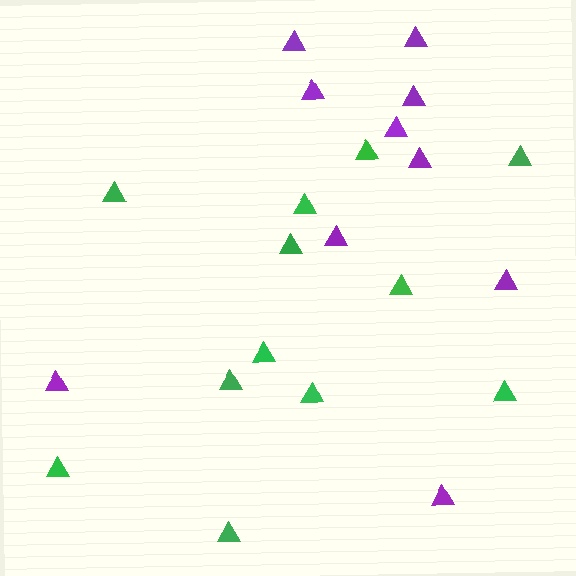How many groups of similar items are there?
There are 2 groups: one group of purple triangles (10) and one group of green triangles (12).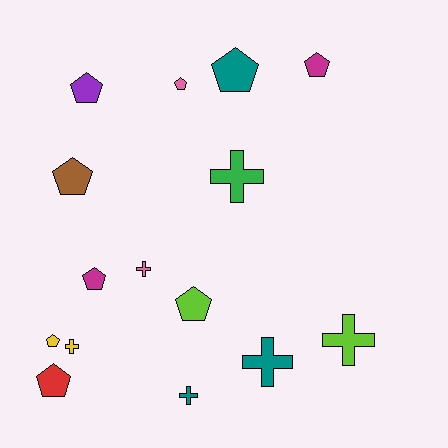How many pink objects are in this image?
There are 2 pink objects.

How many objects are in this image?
There are 15 objects.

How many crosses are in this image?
There are 6 crosses.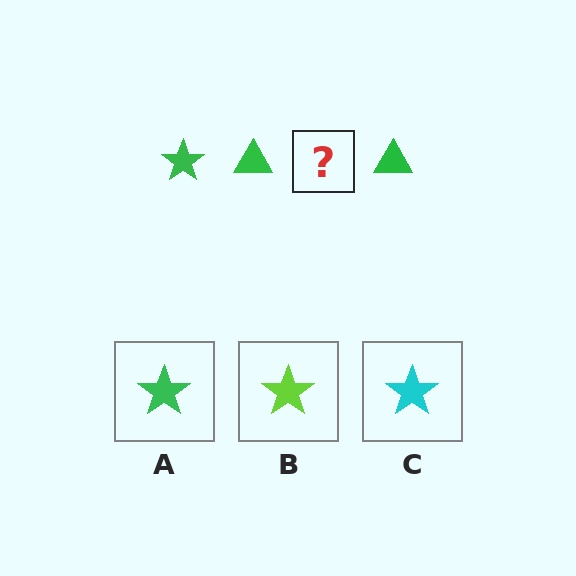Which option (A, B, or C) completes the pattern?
A.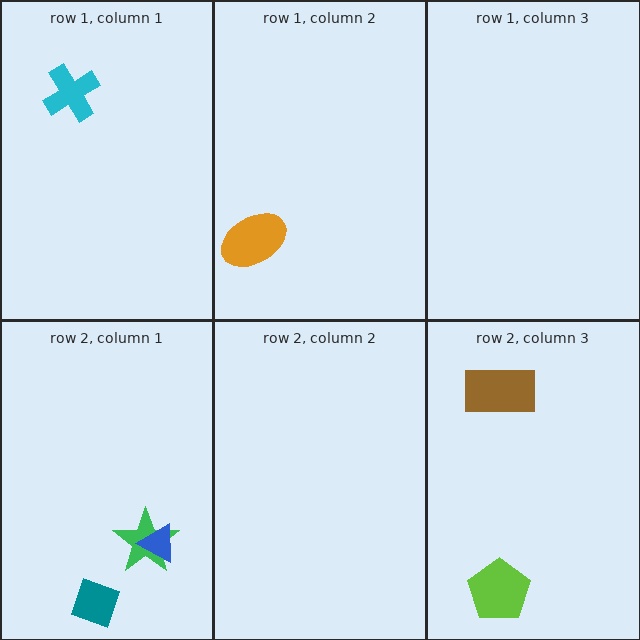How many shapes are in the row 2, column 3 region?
2.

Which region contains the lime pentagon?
The row 2, column 3 region.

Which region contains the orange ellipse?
The row 1, column 2 region.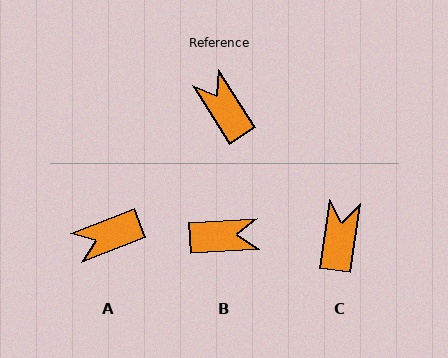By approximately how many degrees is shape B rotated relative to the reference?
Approximately 119 degrees clockwise.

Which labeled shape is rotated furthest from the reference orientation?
B, about 119 degrees away.